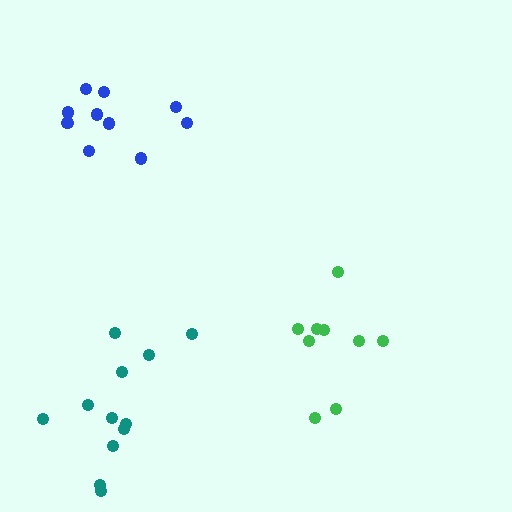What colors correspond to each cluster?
The clusters are colored: teal, blue, green.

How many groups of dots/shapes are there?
There are 3 groups.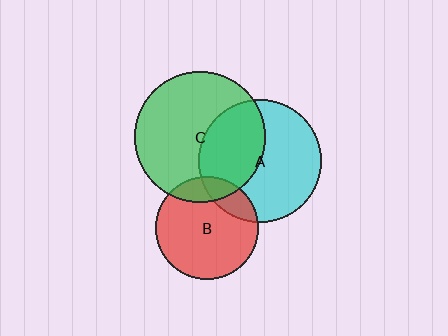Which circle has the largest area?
Circle C (green).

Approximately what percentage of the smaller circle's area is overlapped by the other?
Approximately 40%.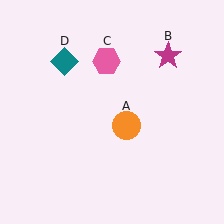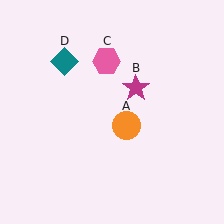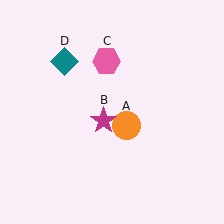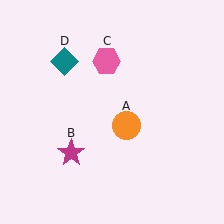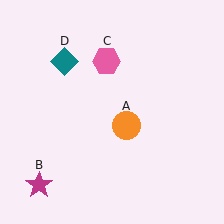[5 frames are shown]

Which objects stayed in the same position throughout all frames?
Orange circle (object A) and pink hexagon (object C) and teal diamond (object D) remained stationary.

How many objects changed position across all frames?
1 object changed position: magenta star (object B).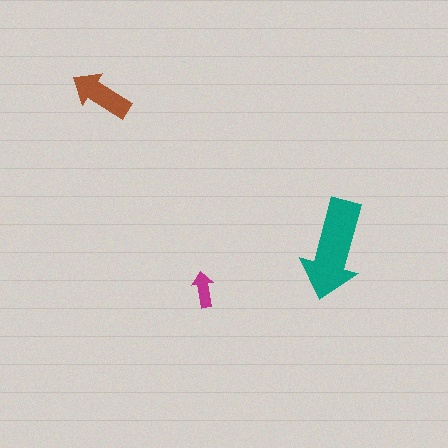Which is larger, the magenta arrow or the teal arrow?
The teal one.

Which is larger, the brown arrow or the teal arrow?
The teal one.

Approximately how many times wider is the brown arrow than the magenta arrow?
About 2 times wider.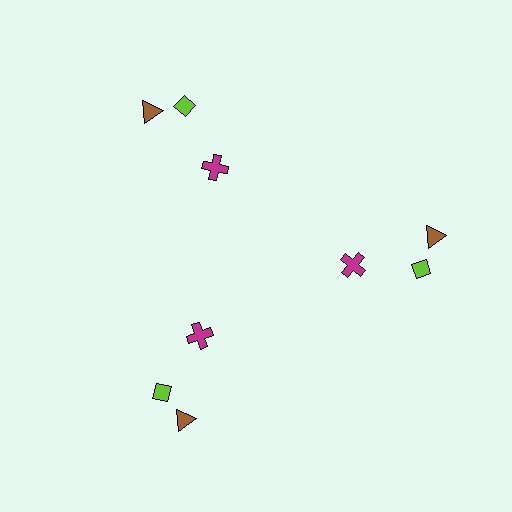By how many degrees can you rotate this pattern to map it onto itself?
The pattern maps onto itself every 120 degrees of rotation.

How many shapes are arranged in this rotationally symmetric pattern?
There are 9 shapes, arranged in 3 groups of 3.